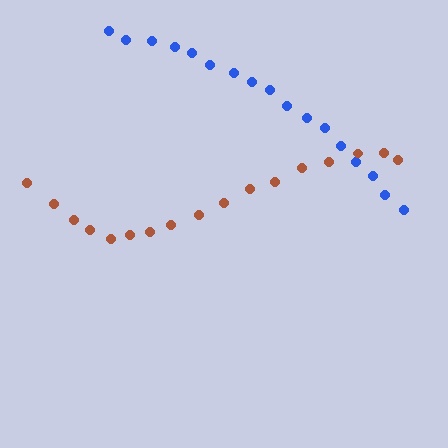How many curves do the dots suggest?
There are 2 distinct paths.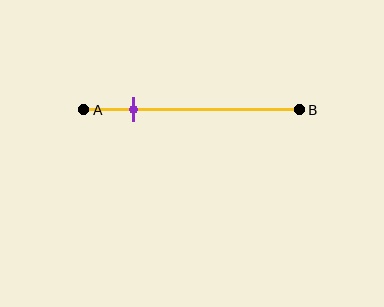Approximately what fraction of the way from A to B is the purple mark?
The purple mark is approximately 25% of the way from A to B.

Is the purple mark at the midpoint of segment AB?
No, the mark is at about 25% from A, not at the 50% midpoint.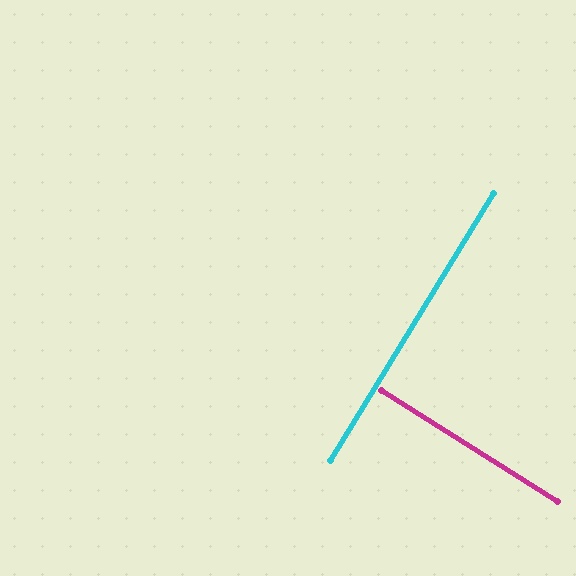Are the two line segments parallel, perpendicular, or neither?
Perpendicular — they meet at approximately 89°.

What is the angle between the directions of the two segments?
Approximately 89 degrees.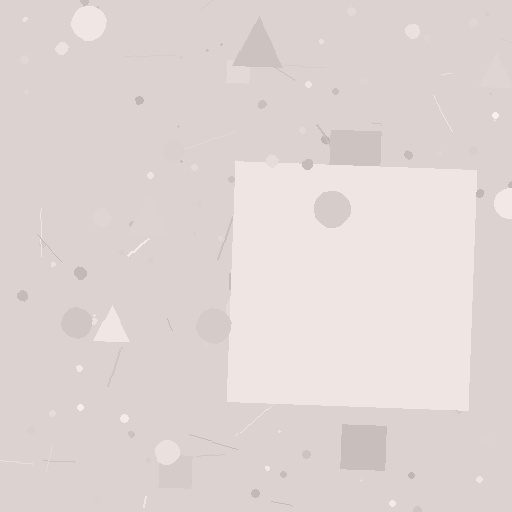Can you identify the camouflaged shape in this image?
The camouflaged shape is a square.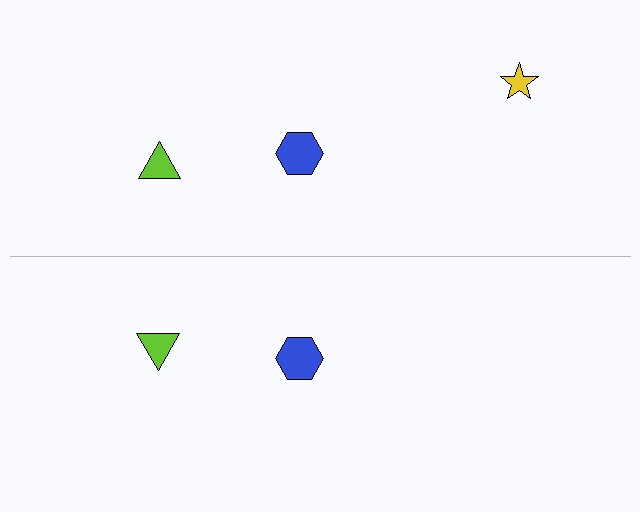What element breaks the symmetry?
A yellow star is missing from the bottom side.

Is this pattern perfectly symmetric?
No, the pattern is not perfectly symmetric. A yellow star is missing from the bottom side.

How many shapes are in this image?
There are 5 shapes in this image.